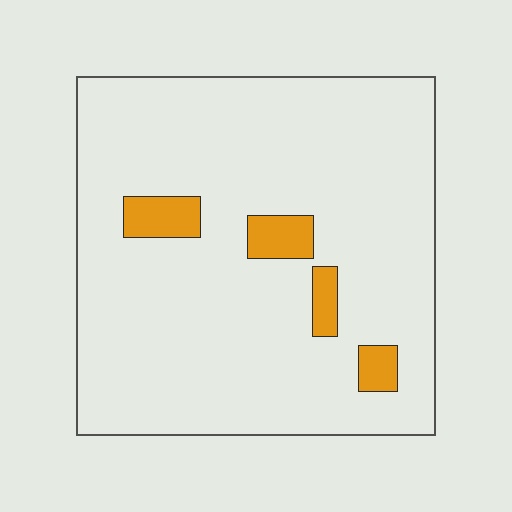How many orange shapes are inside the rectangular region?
4.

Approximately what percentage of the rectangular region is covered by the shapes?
Approximately 10%.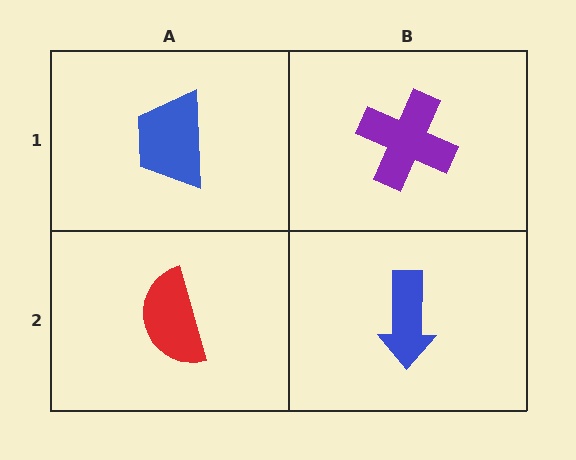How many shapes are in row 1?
2 shapes.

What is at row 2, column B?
A blue arrow.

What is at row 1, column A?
A blue trapezoid.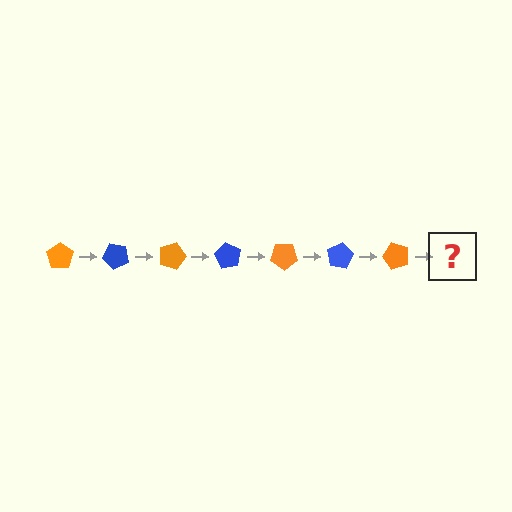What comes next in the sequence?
The next element should be a blue pentagon, rotated 315 degrees from the start.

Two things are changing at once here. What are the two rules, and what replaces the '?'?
The two rules are that it rotates 45 degrees each step and the color cycles through orange and blue. The '?' should be a blue pentagon, rotated 315 degrees from the start.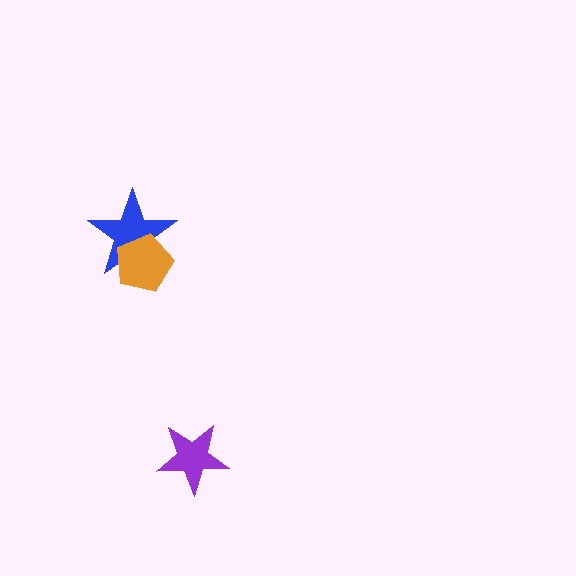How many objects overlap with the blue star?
1 object overlaps with the blue star.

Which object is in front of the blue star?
The orange pentagon is in front of the blue star.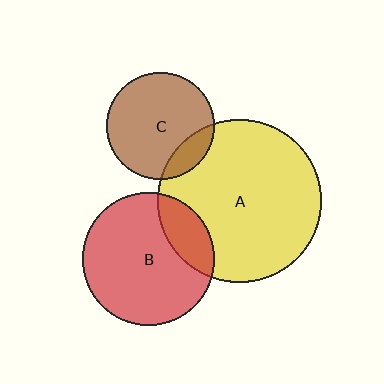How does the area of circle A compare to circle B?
Approximately 1.5 times.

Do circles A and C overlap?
Yes.